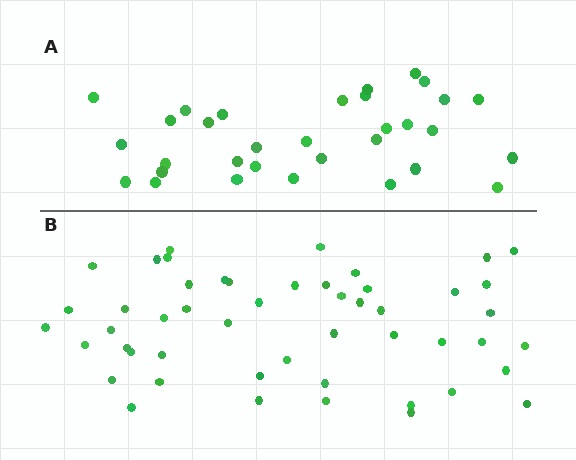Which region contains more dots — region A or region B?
Region B (the bottom region) has more dots.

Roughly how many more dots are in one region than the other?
Region B has approximately 20 more dots than region A.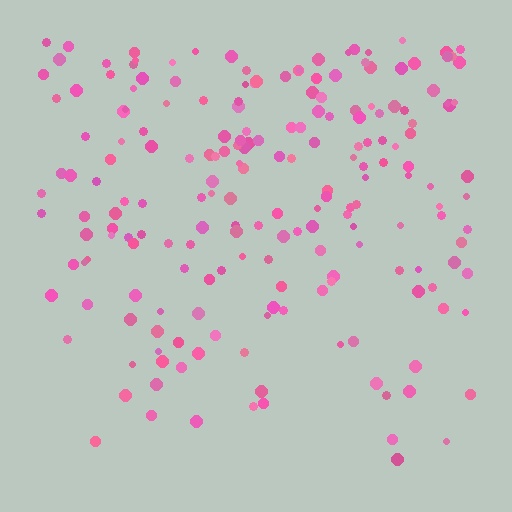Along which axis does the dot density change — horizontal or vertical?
Vertical.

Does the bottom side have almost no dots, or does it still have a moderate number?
Still a moderate number, just noticeably fewer than the top.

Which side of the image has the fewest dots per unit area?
The bottom.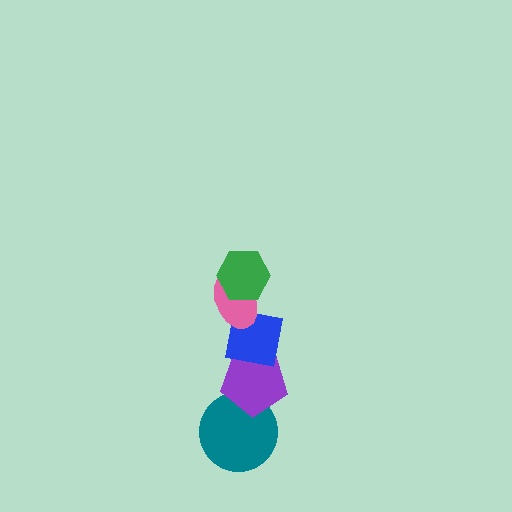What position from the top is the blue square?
The blue square is 3rd from the top.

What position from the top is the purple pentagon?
The purple pentagon is 4th from the top.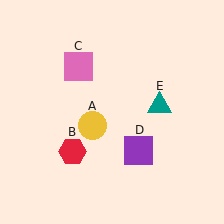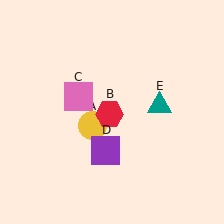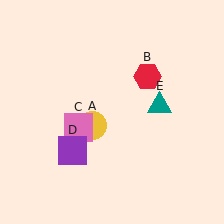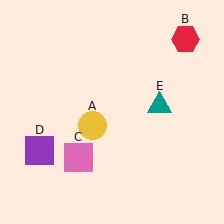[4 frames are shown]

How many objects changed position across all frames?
3 objects changed position: red hexagon (object B), pink square (object C), purple square (object D).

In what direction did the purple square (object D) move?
The purple square (object D) moved left.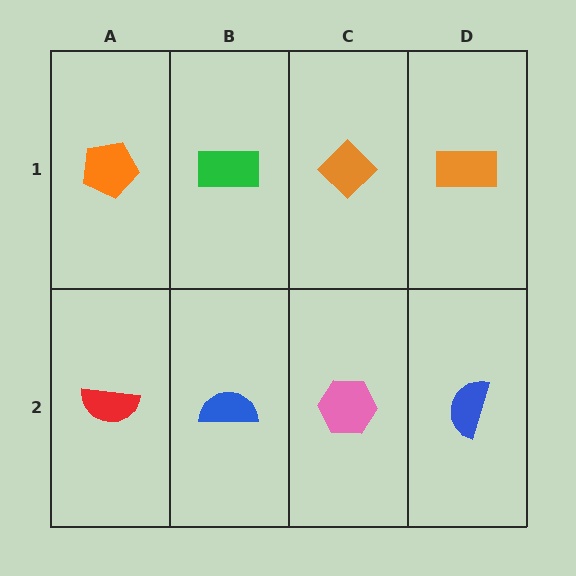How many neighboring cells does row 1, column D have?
2.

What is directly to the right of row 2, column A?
A blue semicircle.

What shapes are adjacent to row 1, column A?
A red semicircle (row 2, column A), a green rectangle (row 1, column B).